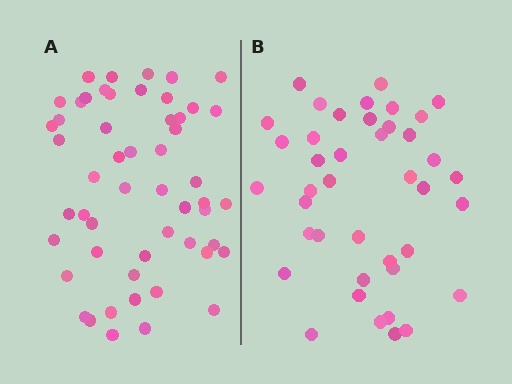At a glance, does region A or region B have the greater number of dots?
Region A (the left region) has more dots.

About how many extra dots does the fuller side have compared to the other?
Region A has roughly 12 or so more dots than region B.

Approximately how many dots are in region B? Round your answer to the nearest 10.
About 40 dots. (The exact count is 41, which rounds to 40.)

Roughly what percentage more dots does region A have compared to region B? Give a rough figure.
About 30% more.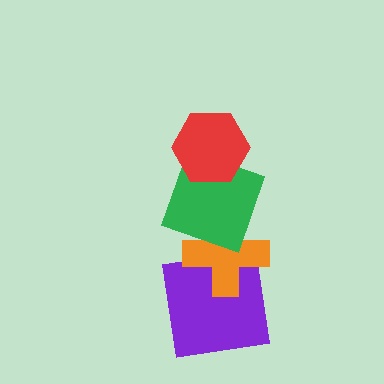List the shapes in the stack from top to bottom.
From top to bottom: the red hexagon, the green square, the orange cross, the purple square.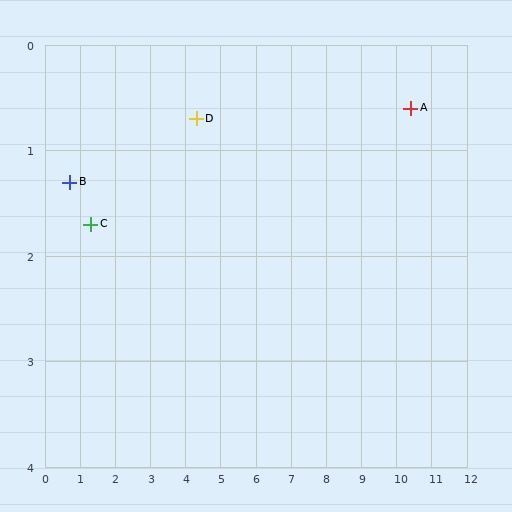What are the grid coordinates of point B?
Point B is at approximately (0.7, 1.3).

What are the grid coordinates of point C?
Point C is at approximately (1.3, 1.7).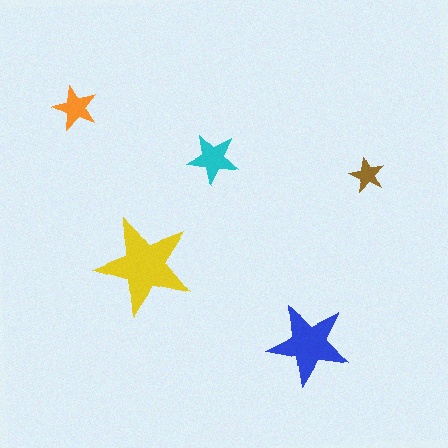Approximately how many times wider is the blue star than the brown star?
About 2.5 times wider.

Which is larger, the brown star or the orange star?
The orange one.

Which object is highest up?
The orange star is topmost.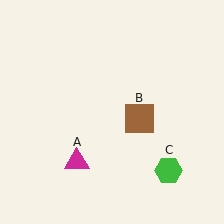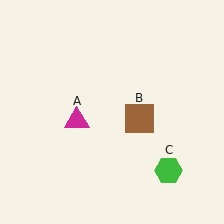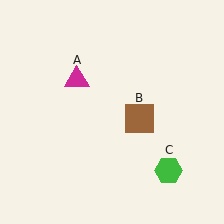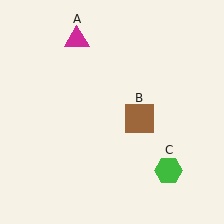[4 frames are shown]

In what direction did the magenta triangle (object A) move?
The magenta triangle (object A) moved up.